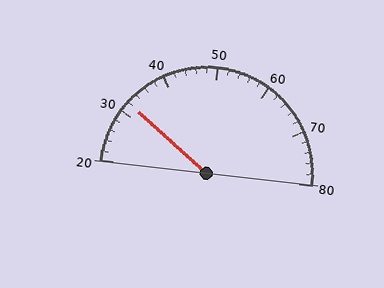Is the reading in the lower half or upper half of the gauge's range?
The reading is in the lower half of the range (20 to 80).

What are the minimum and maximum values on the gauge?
The gauge ranges from 20 to 80.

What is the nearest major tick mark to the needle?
The nearest major tick mark is 30.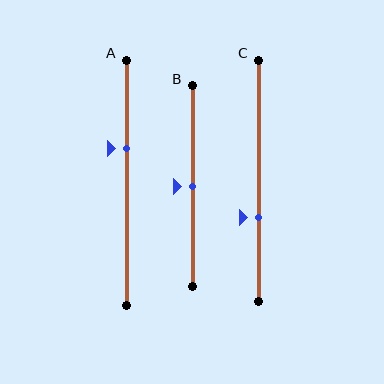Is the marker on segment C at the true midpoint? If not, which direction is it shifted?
No, the marker on segment C is shifted downward by about 15% of the segment length.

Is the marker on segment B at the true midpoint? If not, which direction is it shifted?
Yes, the marker on segment B is at the true midpoint.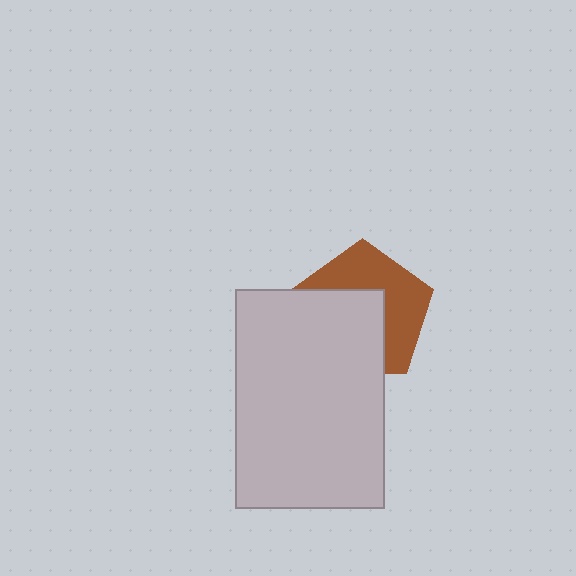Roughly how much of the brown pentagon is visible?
About half of it is visible (roughly 49%).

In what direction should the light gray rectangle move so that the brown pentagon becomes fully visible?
The light gray rectangle should move toward the lower-left. That is the shortest direction to clear the overlap and leave the brown pentagon fully visible.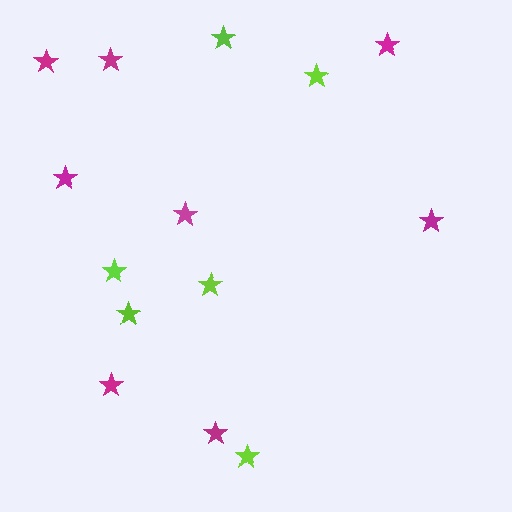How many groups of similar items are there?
There are 2 groups: one group of magenta stars (8) and one group of lime stars (6).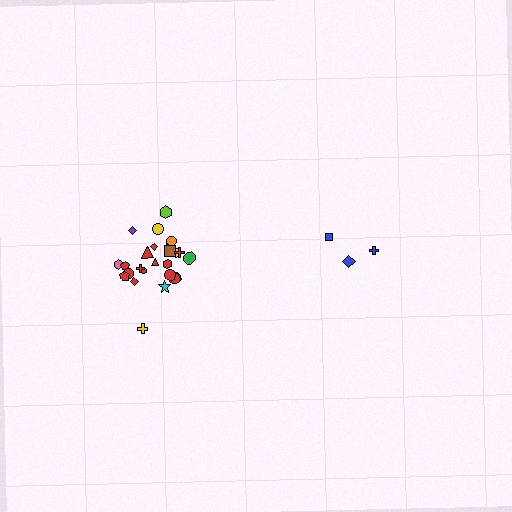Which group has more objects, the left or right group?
The left group.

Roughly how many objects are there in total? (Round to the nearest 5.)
Roughly 30 objects in total.